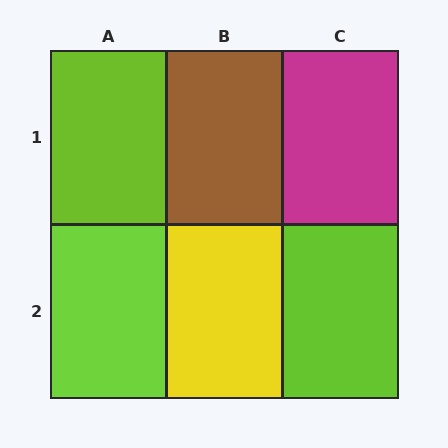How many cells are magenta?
1 cell is magenta.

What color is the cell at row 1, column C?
Magenta.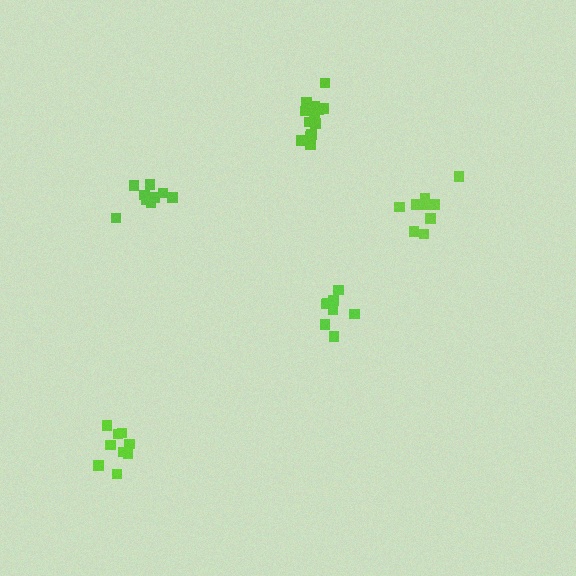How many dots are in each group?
Group 1: 9 dots, Group 2: 9 dots, Group 3: 13 dots, Group 4: 9 dots, Group 5: 9 dots (49 total).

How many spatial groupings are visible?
There are 5 spatial groupings.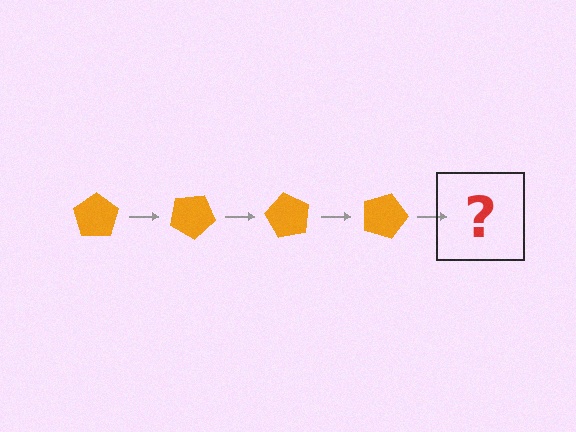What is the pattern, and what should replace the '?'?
The pattern is that the pentagon rotates 30 degrees each step. The '?' should be an orange pentagon rotated 120 degrees.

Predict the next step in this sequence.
The next step is an orange pentagon rotated 120 degrees.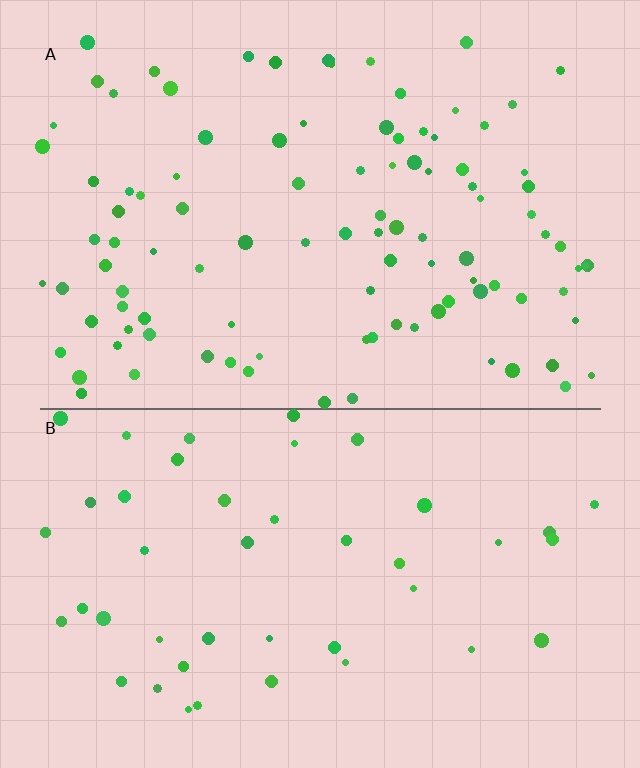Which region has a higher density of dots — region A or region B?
A (the top).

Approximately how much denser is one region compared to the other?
Approximately 2.3× — region A over region B.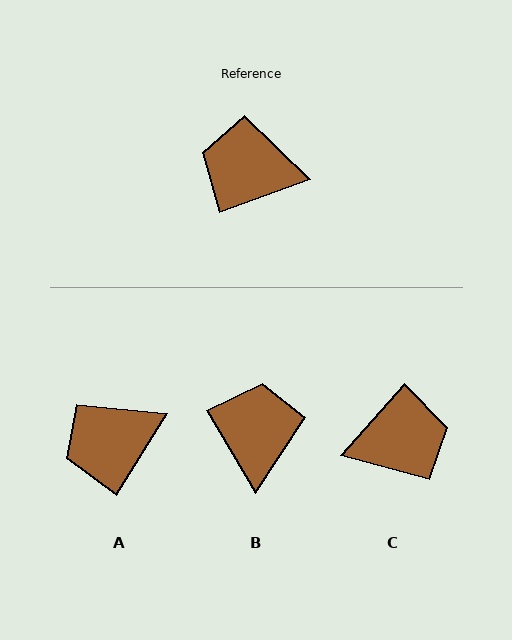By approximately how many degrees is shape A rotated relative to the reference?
Approximately 38 degrees counter-clockwise.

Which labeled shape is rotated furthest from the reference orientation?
C, about 151 degrees away.